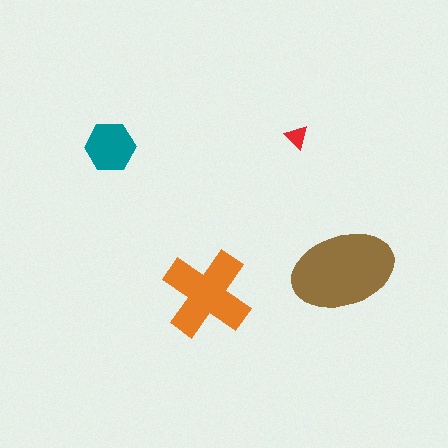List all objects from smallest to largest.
The red triangle, the teal hexagon, the orange cross, the brown ellipse.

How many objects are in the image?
There are 4 objects in the image.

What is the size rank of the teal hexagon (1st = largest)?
3rd.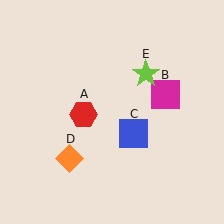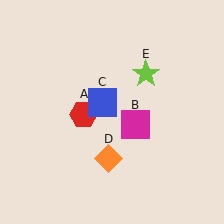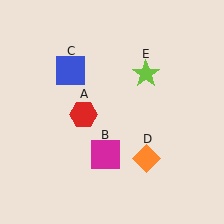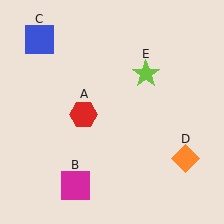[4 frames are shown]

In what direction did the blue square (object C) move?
The blue square (object C) moved up and to the left.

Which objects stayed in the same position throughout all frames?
Red hexagon (object A) and lime star (object E) remained stationary.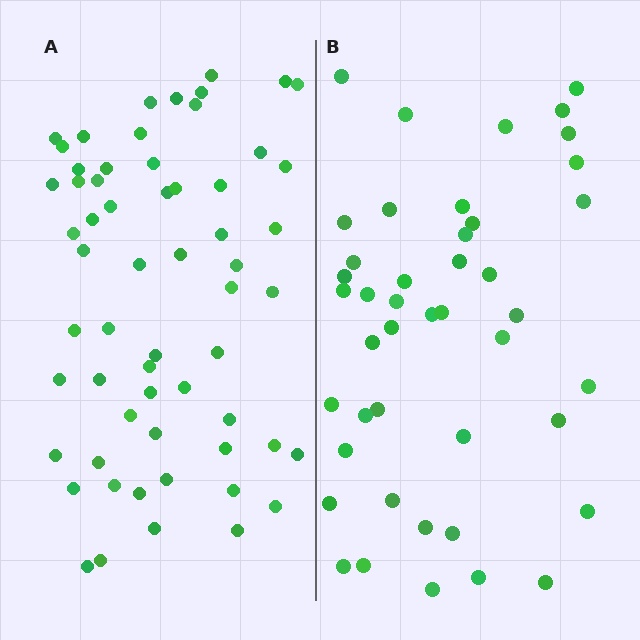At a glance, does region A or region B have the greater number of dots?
Region A (the left region) has more dots.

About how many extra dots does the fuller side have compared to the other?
Region A has approximately 15 more dots than region B.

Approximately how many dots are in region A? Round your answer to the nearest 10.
About 60 dots.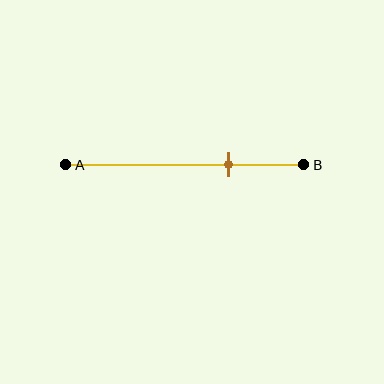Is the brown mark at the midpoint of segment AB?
No, the mark is at about 70% from A, not at the 50% midpoint.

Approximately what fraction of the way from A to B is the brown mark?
The brown mark is approximately 70% of the way from A to B.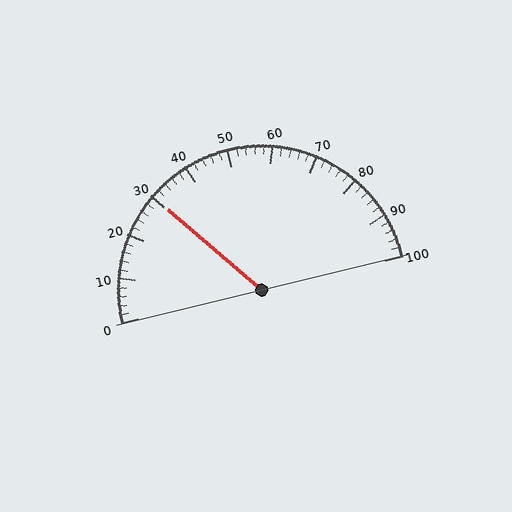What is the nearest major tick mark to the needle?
The nearest major tick mark is 30.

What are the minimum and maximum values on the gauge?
The gauge ranges from 0 to 100.